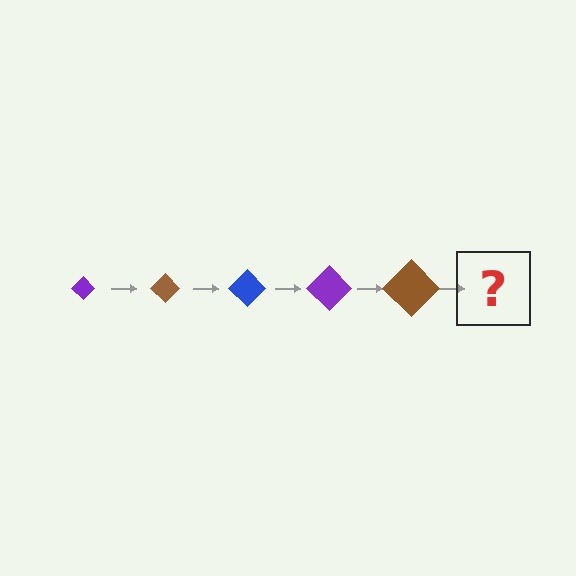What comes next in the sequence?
The next element should be a blue diamond, larger than the previous one.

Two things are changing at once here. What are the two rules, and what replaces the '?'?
The two rules are that the diamond grows larger each step and the color cycles through purple, brown, and blue. The '?' should be a blue diamond, larger than the previous one.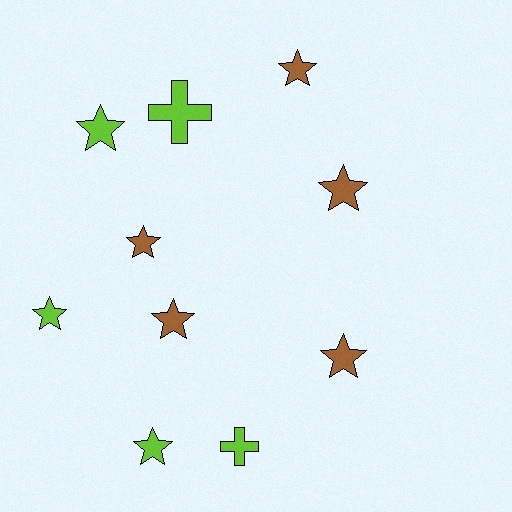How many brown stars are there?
There are 5 brown stars.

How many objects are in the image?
There are 10 objects.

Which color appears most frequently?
Brown, with 5 objects.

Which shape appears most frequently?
Star, with 8 objects.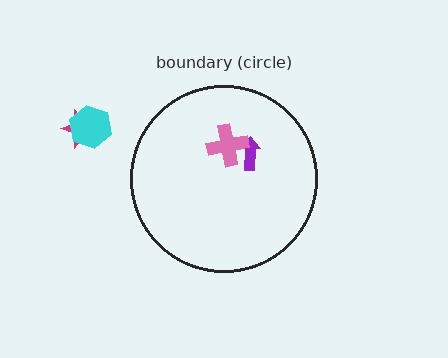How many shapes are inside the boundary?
2 inside, 2 outside.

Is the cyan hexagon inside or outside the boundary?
Outside.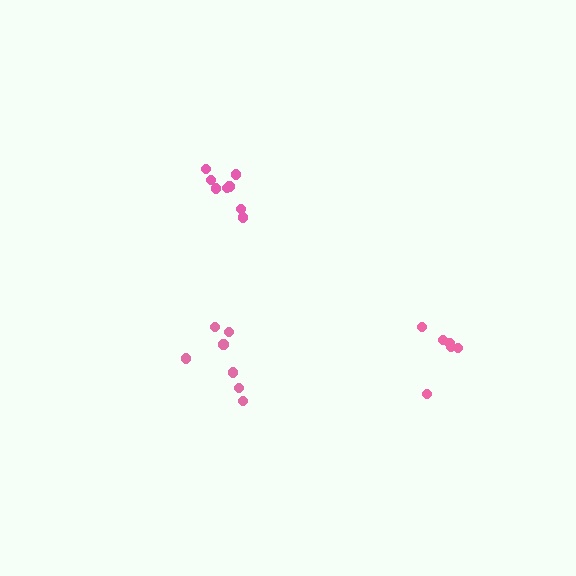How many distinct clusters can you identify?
There are 3 distinct clusters.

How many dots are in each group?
Group 1: 7 dots, Group 2: 8 dots, Group 3: 6 dots (21 total).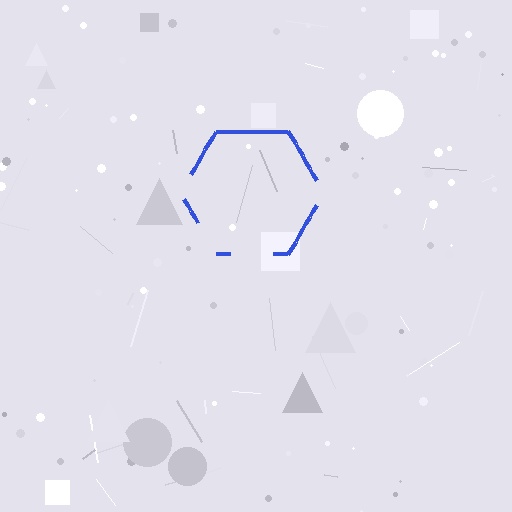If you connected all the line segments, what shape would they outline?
They would outline a hexagon.